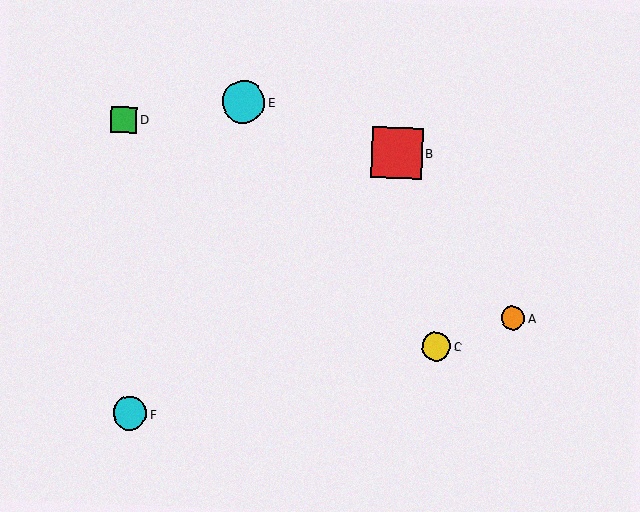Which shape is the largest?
The red square (labeled B) is the largest.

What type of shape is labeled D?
Shape D is a green square.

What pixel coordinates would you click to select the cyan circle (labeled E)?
Click at (244, 102) to select the cyan circle E.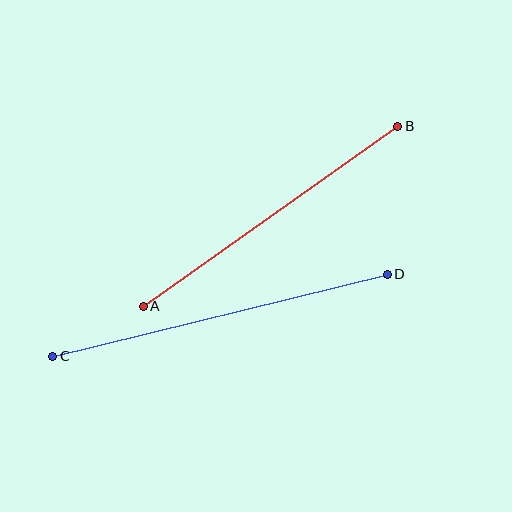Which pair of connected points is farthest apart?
Points C and D are farthest apart.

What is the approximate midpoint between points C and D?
The midpoint is at approximately (220, 315) pixels.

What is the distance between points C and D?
The distance is approximately 345 pixels.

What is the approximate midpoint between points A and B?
The midpoint is at approximately (271, 216) pixels.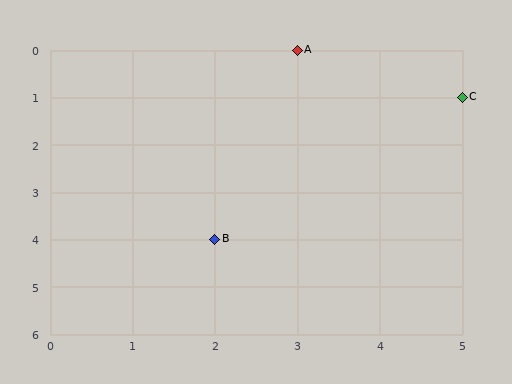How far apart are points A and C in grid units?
Points A and C are 2 columns and 1 row apart (about 2.2 grid units diagonally).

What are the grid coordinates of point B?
Point B is at grid coordinates (2, 4).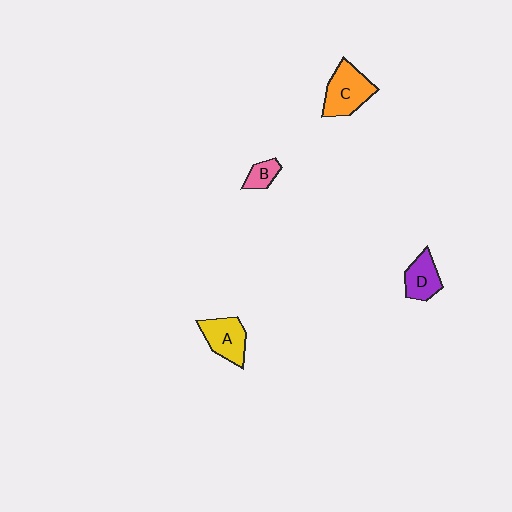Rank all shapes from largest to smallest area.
From largest to smallest: C (orange), A (yellow), D (purple), B (pink).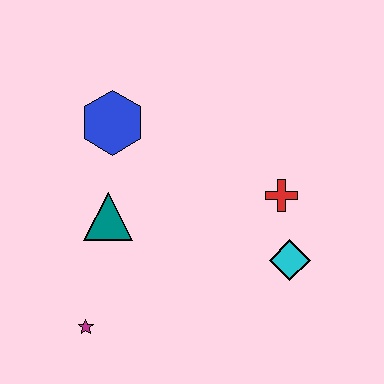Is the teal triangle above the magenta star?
Yes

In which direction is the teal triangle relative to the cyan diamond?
The teal triangle is to the left of the cyan diamond.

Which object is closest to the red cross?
The cyan diamond is closest to the red cross.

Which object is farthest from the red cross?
The magenta star is farthest from the red cross.